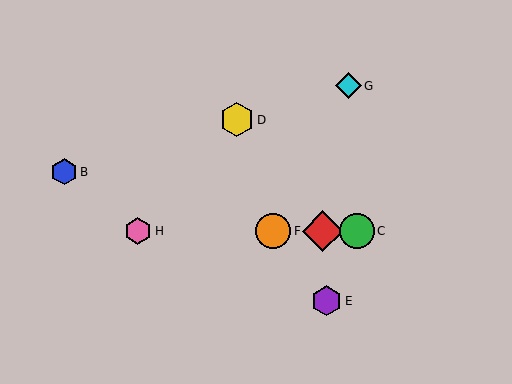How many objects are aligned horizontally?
4 objects (A, C, F, H) are aligned horizontally.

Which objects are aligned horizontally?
Objects A, C, F, H are aligned horizontally.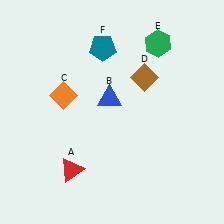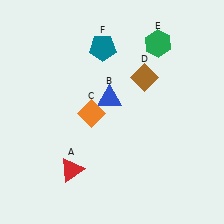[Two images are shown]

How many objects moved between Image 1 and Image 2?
1 object moved between the two images.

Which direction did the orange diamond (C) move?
The orange diamond (C) moved right.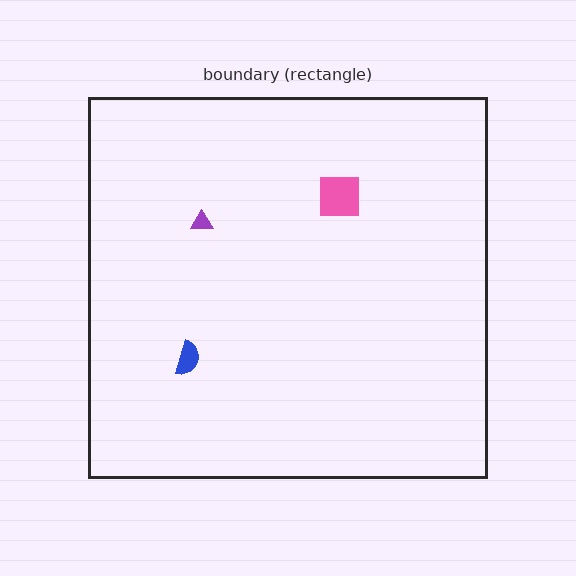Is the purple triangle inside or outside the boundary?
Inside.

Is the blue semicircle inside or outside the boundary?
Inside.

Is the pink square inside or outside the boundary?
Inside.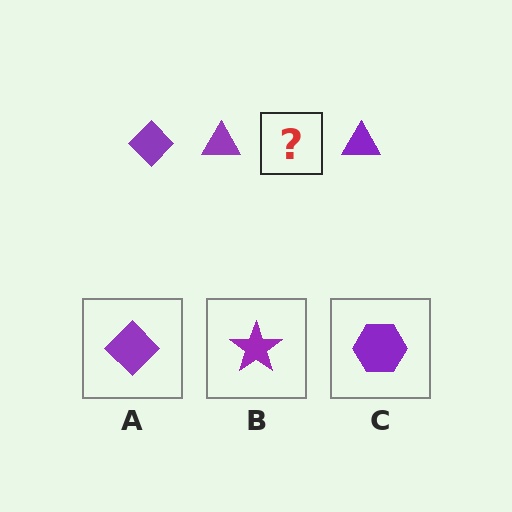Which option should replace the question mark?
Option A.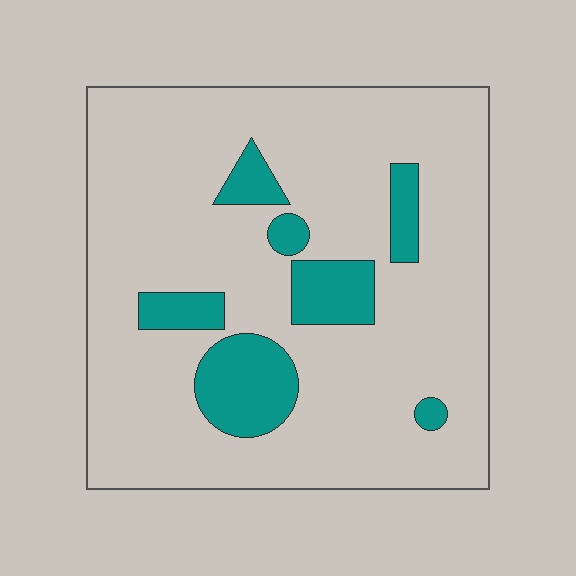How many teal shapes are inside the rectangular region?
7.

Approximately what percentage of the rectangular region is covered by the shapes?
Approximately 15%.